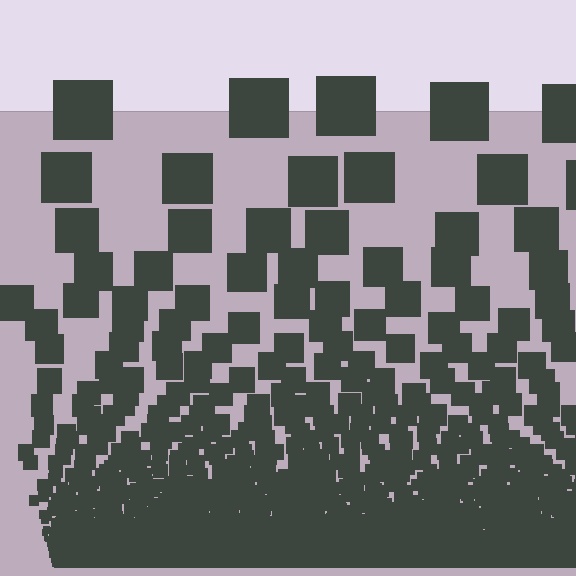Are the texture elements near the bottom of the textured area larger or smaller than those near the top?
Smaller. The gradient is inverted — elements near the bottom are smaller and denser.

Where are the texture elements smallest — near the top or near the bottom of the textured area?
Near the bottom.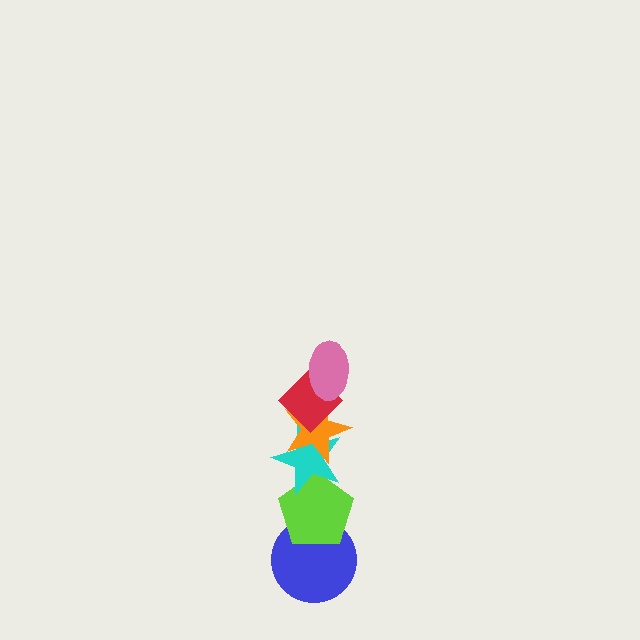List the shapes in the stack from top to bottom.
From top to bottom: the pink ellipse, the red diamond, the orange star, the cyan star, the lime pentagon, the blue circle.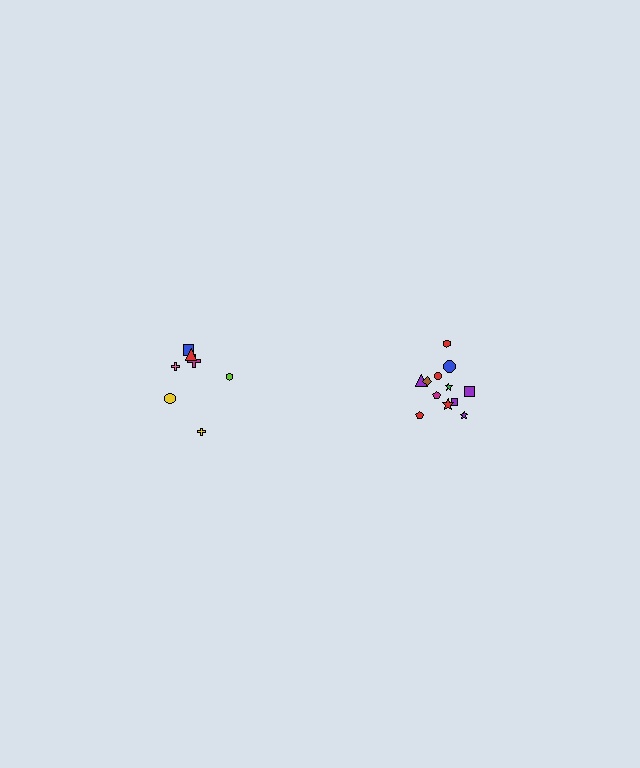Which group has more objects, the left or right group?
The right group.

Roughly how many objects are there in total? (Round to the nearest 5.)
Roughly 20 objects in total.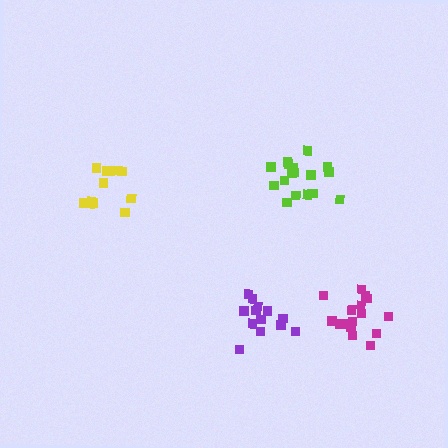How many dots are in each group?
Group 1: 13 dots, Group 2: 18 dots, Group 3: 16 dots, Group 4: 12 dots (59 total).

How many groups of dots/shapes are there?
There are 4 groups.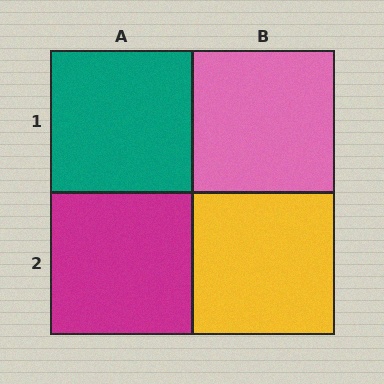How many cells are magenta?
1 cell is magenta.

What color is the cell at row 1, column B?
Pink.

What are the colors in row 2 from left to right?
Magenta, yellow.